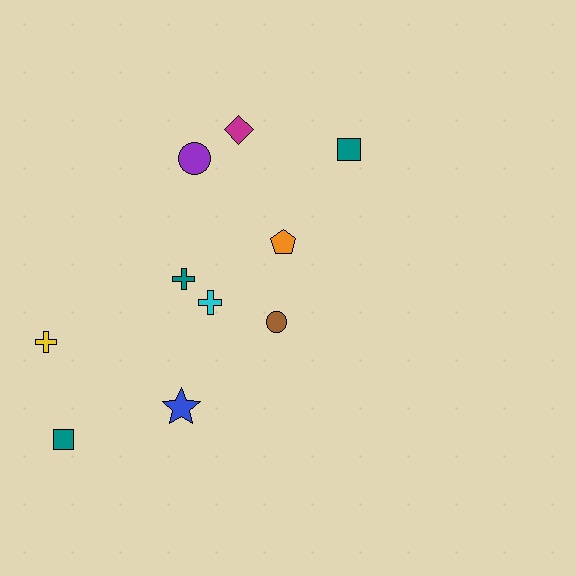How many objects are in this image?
There are 10 objects.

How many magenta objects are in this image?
There is 1 magenta object.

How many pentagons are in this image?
There is 1 pentagon.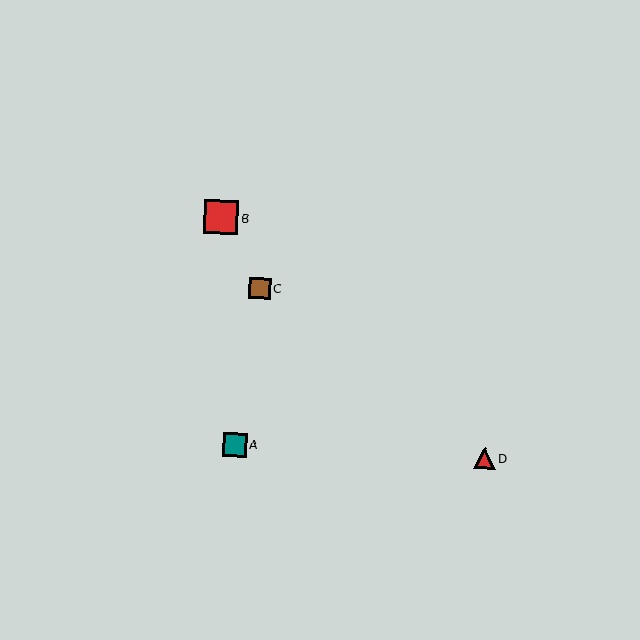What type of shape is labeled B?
Shape B is a red square.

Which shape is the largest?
The red square (labeled B) is the largest.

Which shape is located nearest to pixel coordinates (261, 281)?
The brown square (labeled C) at (260, 289) is nearest to that location.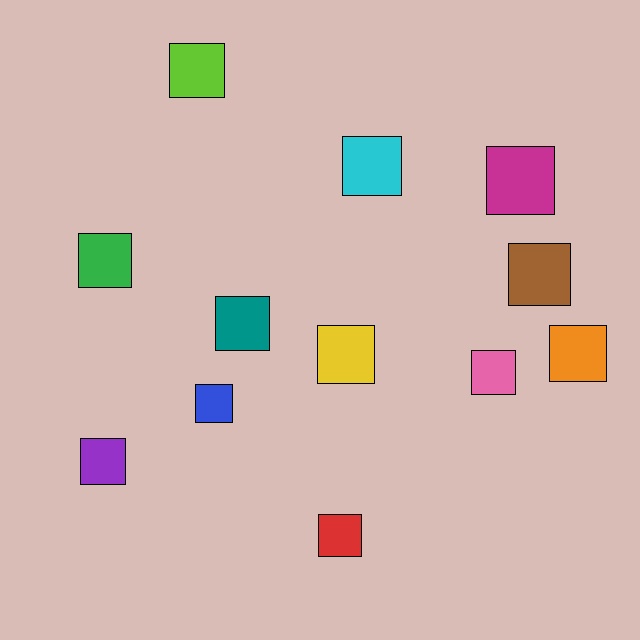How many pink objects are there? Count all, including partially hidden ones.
There is 1 pink object.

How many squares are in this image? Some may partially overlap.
There are 12 squares.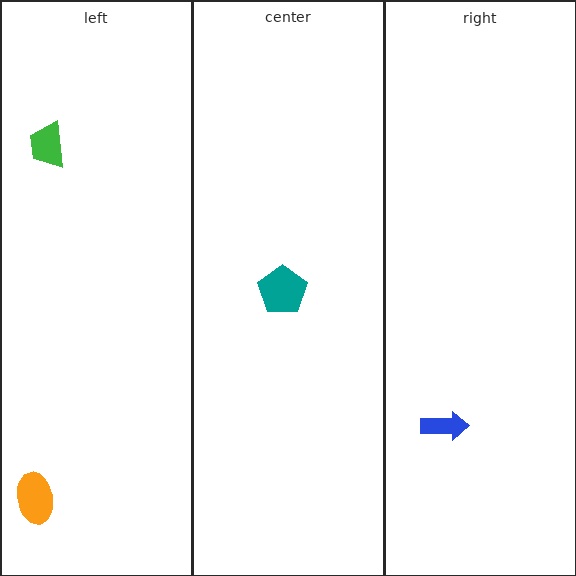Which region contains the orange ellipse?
The left region.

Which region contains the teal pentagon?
The center region.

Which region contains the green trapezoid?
The left region.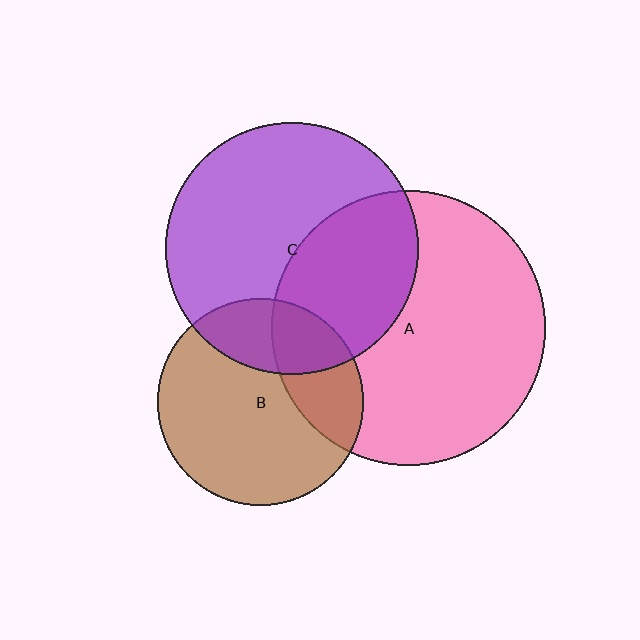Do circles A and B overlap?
Yes.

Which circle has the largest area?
Circle A (pink).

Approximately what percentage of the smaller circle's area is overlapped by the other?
Approximately 25%.